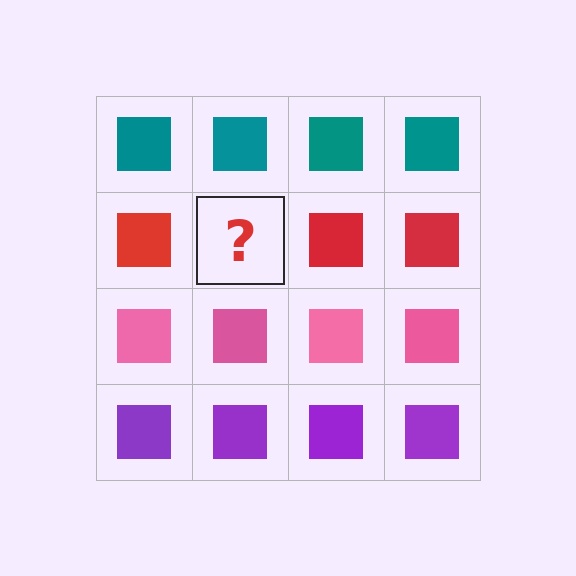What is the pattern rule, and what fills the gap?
The rule is that each row has a consistent color. The gap should be filled with a red square.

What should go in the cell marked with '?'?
The missing cell should contain a red square.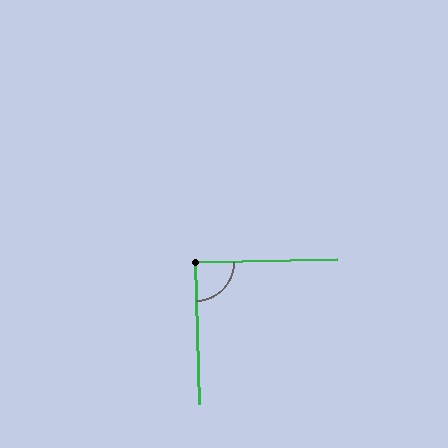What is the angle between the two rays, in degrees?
Approximately 90 degrees.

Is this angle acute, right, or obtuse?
It is approximately a right angle.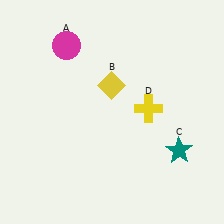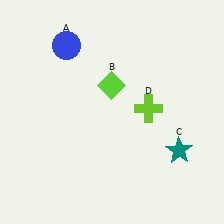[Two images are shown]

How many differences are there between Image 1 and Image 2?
There are 3 differences between the two images.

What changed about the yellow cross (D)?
In Image 1, D is yellow. In Image 2, it changed to lime.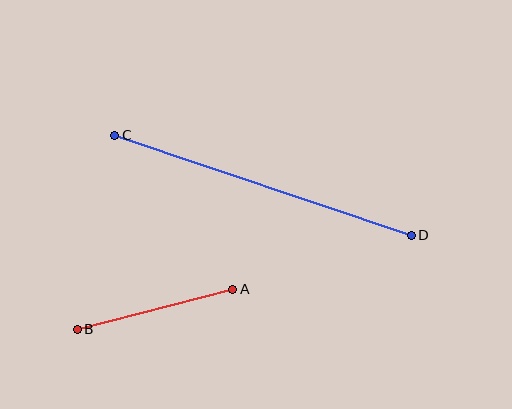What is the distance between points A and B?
The distance is approximately 161 pixels.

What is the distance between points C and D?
The distance is approximately 313 pixels.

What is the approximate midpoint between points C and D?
The midpoint is at approximately (263, 185) pixels.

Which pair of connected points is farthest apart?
Points C and D are farthest apart.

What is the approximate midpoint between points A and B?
The midpoint is at approximately (155, 309) pixels.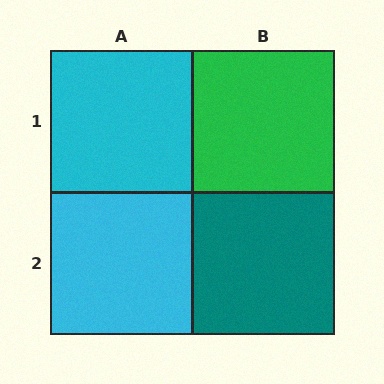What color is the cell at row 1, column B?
Green.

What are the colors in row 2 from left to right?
Cyan, teal.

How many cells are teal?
1 cell is teal.